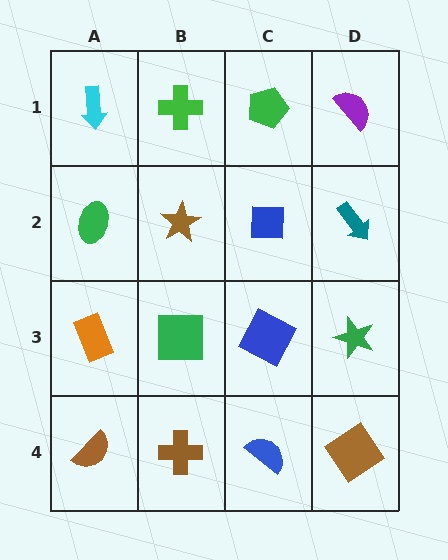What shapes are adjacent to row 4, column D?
A green star (row 3, column D), a blue semicircle (row 4, column C).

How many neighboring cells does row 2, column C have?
4.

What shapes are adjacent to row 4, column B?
A green square (row 3, column B), a brown semicircle (row 4, column A), a blue semicircle (row 4, column C).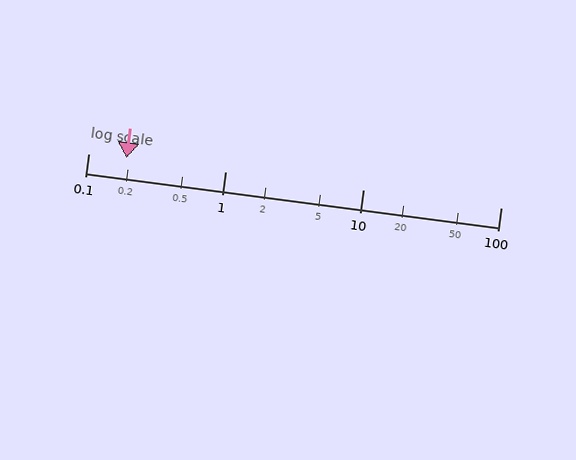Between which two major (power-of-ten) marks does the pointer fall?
The pointer is between 0.1 and 1.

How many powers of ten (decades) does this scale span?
The scale spans 3 decades, from 0.1 to 100.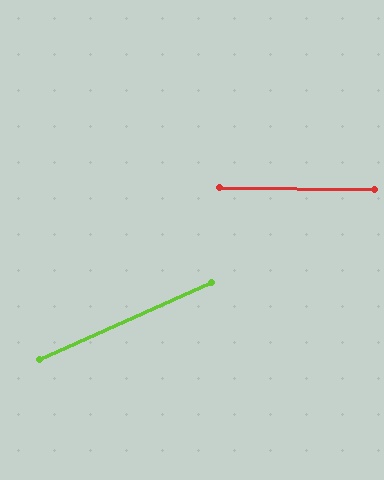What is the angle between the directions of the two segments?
Approximately 25 degrees.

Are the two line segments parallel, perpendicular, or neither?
Neither parallel nor perpendicular — they differ by about 25°.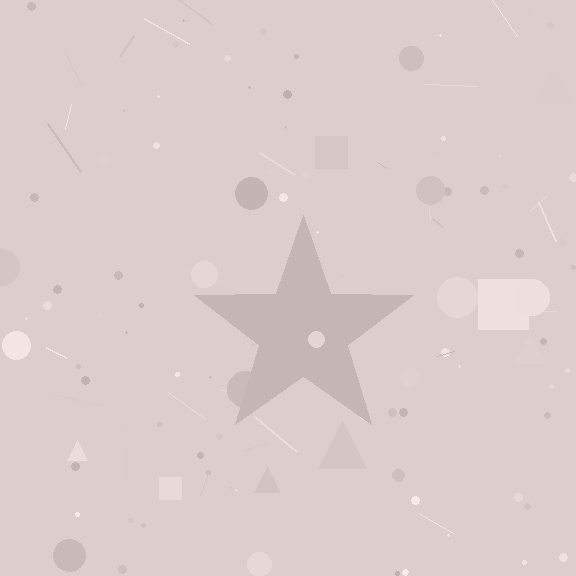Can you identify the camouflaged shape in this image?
The camouflaged shape is a star.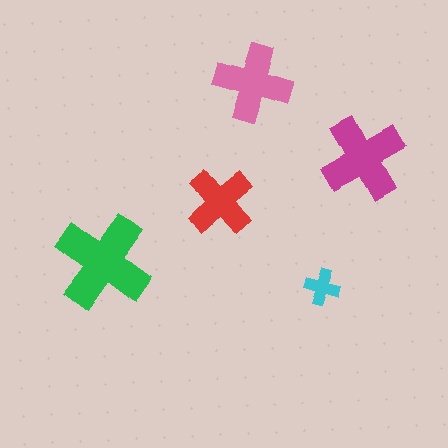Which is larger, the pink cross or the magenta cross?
The magenta one.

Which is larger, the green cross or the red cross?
The green one.